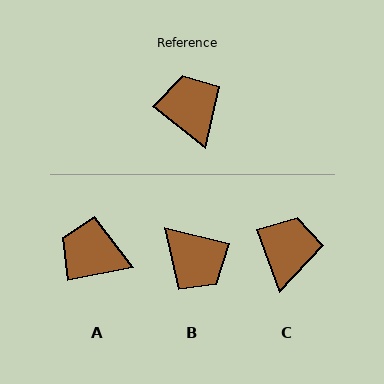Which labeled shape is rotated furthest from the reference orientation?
B, about 155 degrees away.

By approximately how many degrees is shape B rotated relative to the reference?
Approximately 155 degrees clockwise.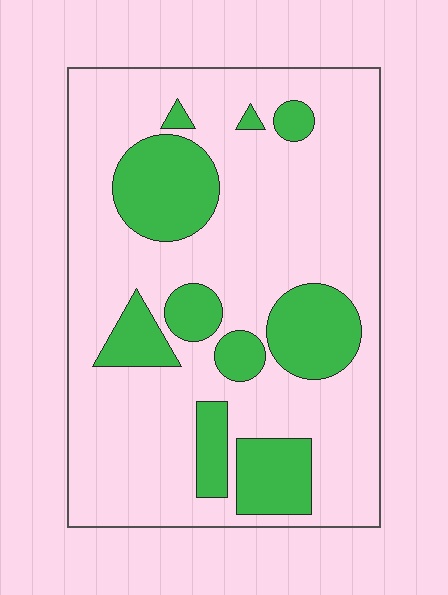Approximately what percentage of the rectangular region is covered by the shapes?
Approximately 25%.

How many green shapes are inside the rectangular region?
10.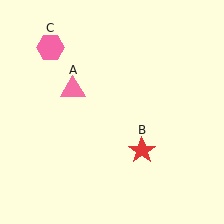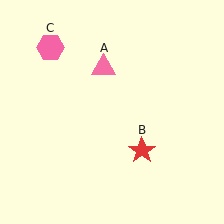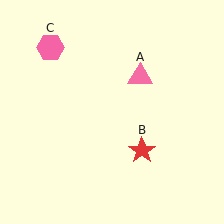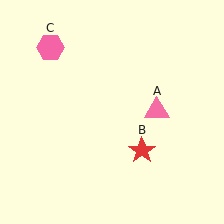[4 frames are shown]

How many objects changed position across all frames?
1 object changed position: pink triangle (object A).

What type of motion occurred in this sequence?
The pink triangle (object A) rotated clockwise around the center of the scene.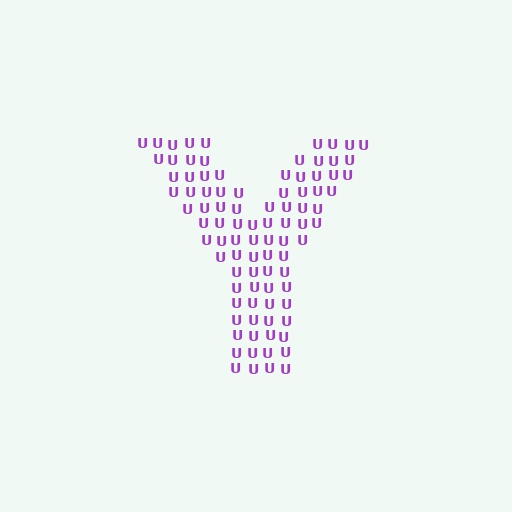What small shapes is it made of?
It is made of small letter U's.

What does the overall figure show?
The overall figure shows the letter Y.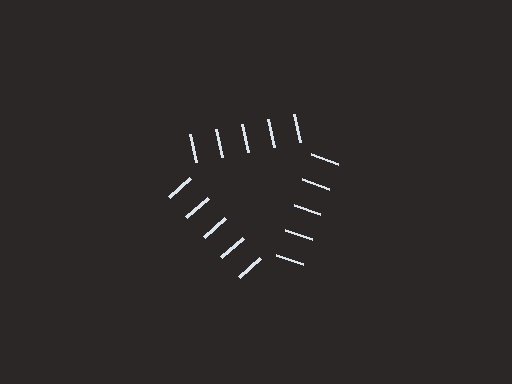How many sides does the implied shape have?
3 sides — the line-ends trace a triangle.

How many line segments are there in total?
15 — 5 along each of the 3 edges.